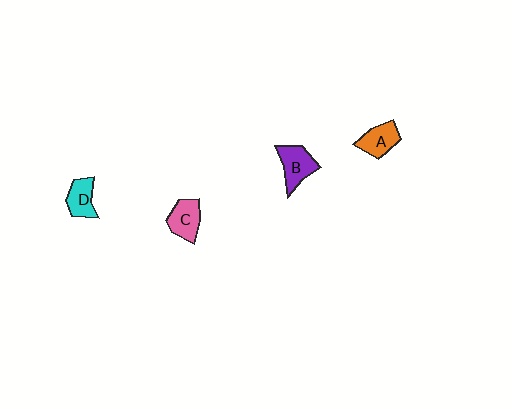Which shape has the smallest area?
Shape D (cyan).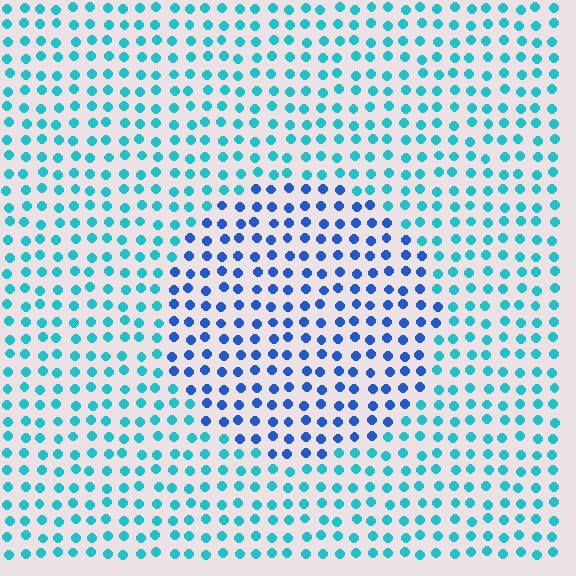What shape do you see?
I see a circle.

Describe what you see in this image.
The image is filled with small cyan elements in a uniform arrangement. A circle-shaped region is visible where the elements are tinted to a slightly different hue, forming a subtle color boundary.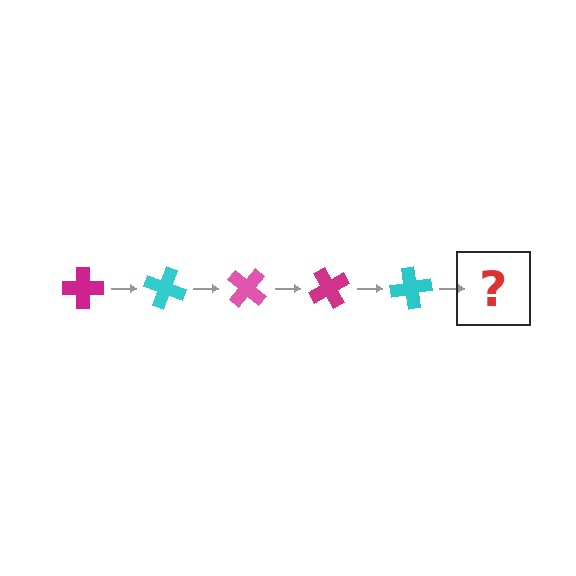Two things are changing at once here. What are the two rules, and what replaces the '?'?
The two rules are that it rotates 20 degrees each step and the color cycles through magenta, cyan, and pink. The '?' should be a pink cross, rotated 100 degrees from the start.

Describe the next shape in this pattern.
It should be a pink cross, rotated 100 degrees from the start.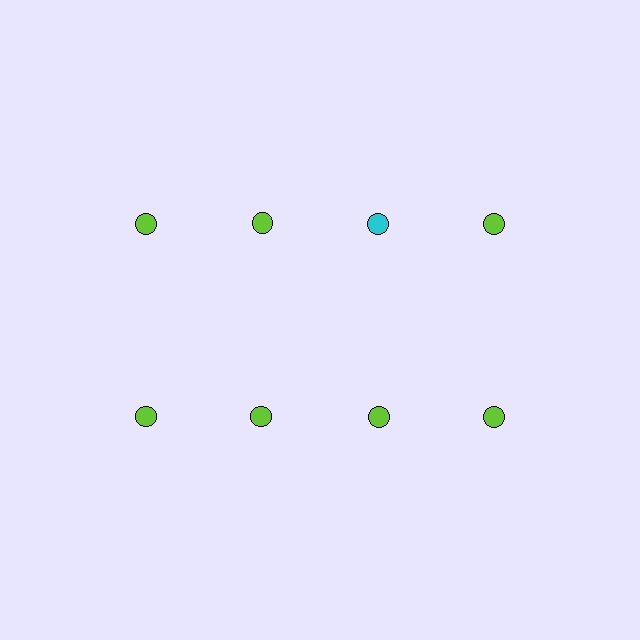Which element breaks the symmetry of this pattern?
The cyan circle in the top row, center column breaks the symmetry. All other shapes are lime circles.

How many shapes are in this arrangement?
There are 8 shapes arranged in a grid pattern.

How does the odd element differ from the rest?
It has a different color: cyan instead of lime.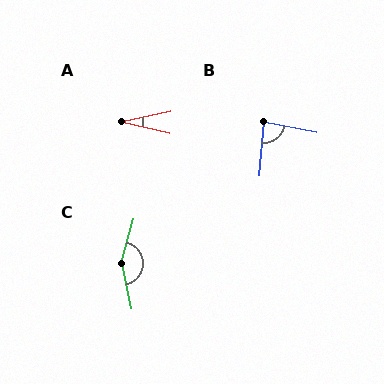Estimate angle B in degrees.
Approximately 84 degrees.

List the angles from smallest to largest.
A (26°), B (84°), C (153°).